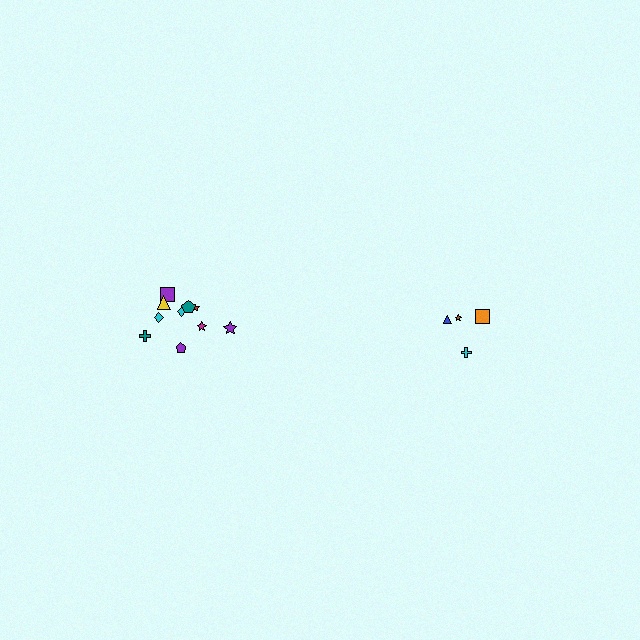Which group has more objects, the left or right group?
The left group.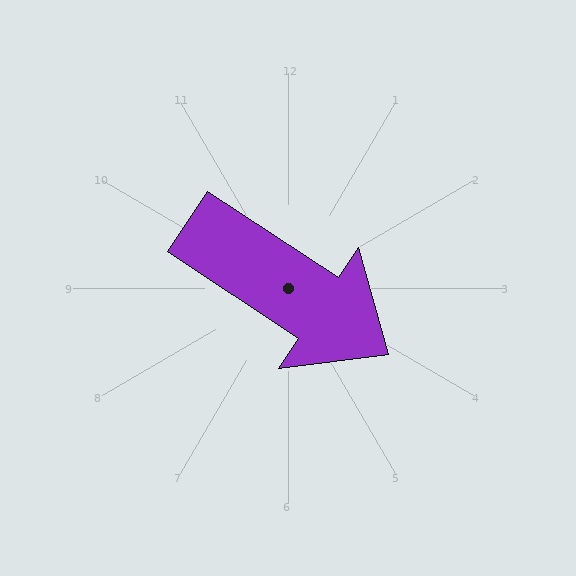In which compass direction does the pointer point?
Southeast.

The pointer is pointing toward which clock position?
Roughly 4 o'clock.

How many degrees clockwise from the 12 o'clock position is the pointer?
Approximately 123 degrees.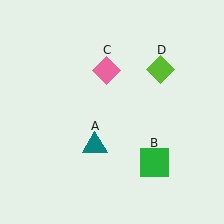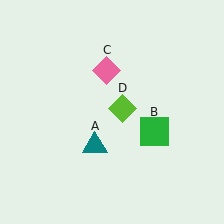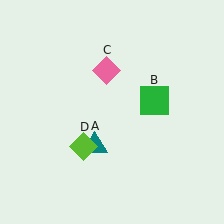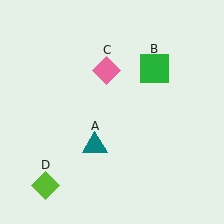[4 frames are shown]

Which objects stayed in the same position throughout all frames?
Teal triangle (object A) and pink diamond (object C) remained stationary.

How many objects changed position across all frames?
2 objects changed position: green square (object B), lime diamond (object D).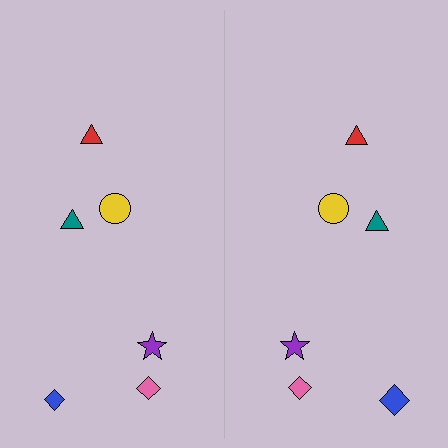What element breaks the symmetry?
The blue diamond on the right side has a different size than its mirror counterpart.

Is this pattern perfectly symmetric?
No, the pattern is not perfectly symmetric. The blue diamond on the right side has a different size than its mirror counterpart.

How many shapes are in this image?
There are 12 shapes in this image.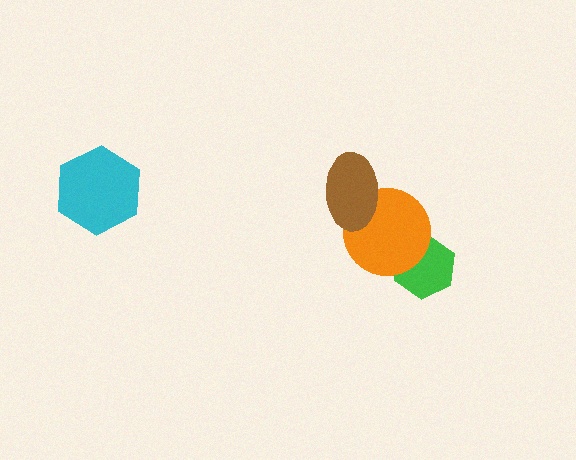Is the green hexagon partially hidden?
Yes, it is partially covered by another shape.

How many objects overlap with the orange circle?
2 objects overlap with the orange circle.